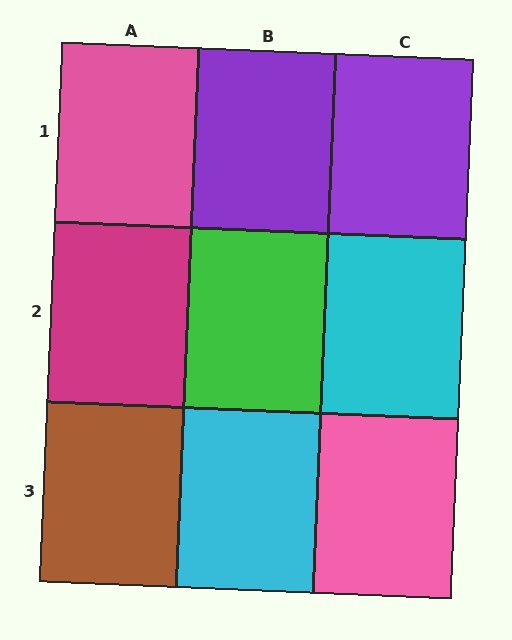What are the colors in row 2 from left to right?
Magenta, green, cyan.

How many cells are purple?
2 cells are purple.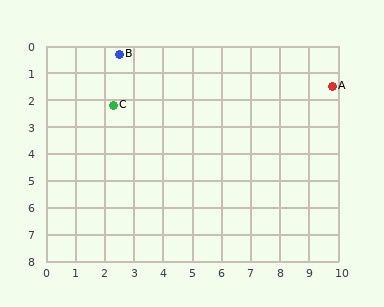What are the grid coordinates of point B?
Point B is at approximately (2.5, 0.3).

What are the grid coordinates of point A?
Point A is at approximately (9.8, 1.5).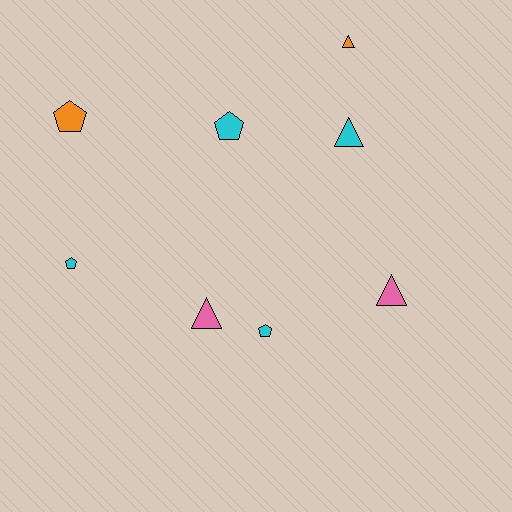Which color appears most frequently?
Cyan, with 4 objects.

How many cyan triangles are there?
There is 1 cyan triangle.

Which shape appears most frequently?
Pentagon, with 4 objects.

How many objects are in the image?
There are 8 objects.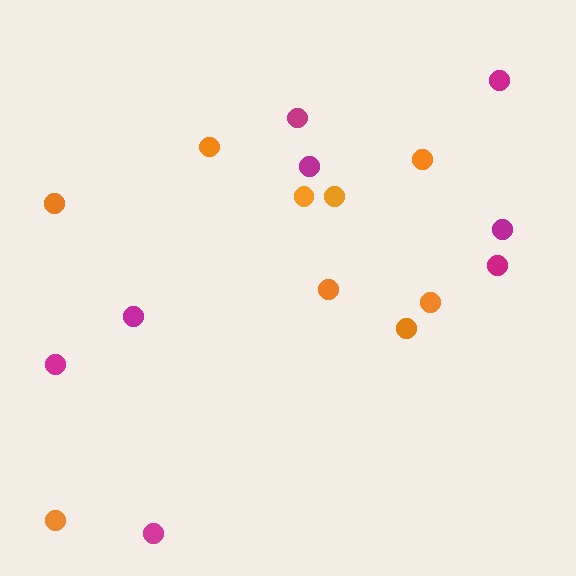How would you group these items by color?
There are 2 groups: one group of magenta circles (8) and one group of orange circles (9).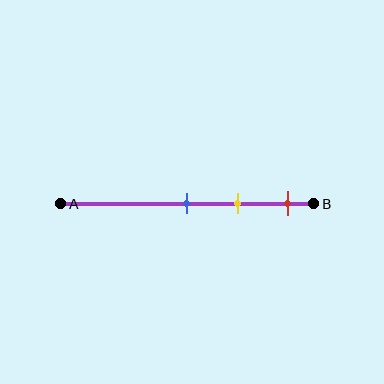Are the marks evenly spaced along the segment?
Yes, the marks are approximately evenly spaced.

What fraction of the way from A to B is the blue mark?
The blue mark is approximately 50% (0.5) of the way from A to B.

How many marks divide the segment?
There are 3 marks dividing the segment.